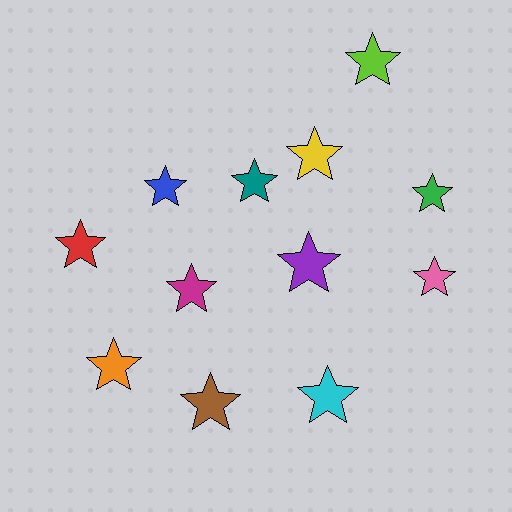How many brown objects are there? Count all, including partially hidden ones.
There is 1 brown object.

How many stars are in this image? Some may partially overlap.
There are 12 stars.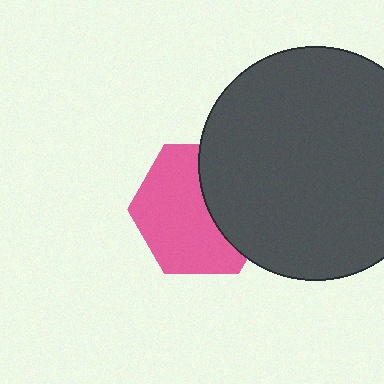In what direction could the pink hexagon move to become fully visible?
The pink hexagon could move left. That would shift it out from behind the dark gray circle entirely.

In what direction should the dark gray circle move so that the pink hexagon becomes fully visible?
The dark gray circle should move right. That is the shortest direction to clear the overlap and leave the pink hexagon fully visible.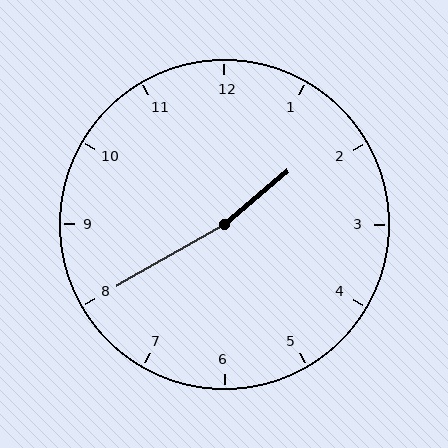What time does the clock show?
1:40.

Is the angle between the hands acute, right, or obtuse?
It is obtuse.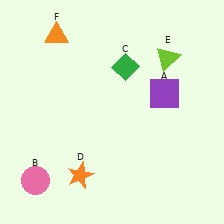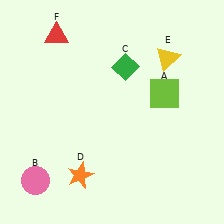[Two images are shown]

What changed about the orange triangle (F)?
In Image 1, F is orange. In Image 2, it changed to red.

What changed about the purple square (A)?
In Image 1, A is purple. In Image 2, it changed to lime.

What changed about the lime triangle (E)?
In Image 1, E is lime. In Image 2, it changed to yellow.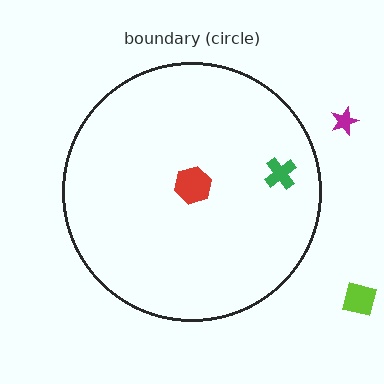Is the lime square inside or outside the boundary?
Outside.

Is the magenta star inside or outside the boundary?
Outside.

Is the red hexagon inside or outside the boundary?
Inside.